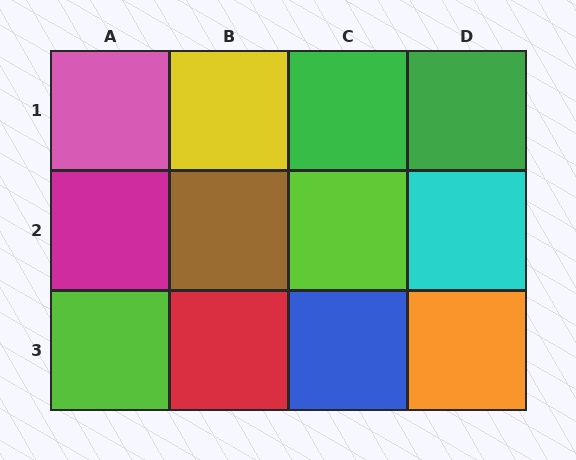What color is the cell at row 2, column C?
Lime.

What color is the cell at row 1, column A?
Pink.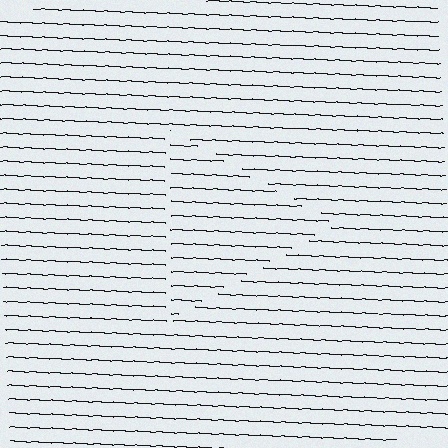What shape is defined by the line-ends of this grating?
An illusory triangle. The interior of the shape contains the same grating, shifted by half a period — the contour is defined by the phase discontinuity where line-ends from the inner and outer gratings abut.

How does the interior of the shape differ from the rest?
The interior of the shape contains the same grating, shifted by half a period — the contour is defined by the phase discontinuity where line-ends from the inner and outer gratings abut.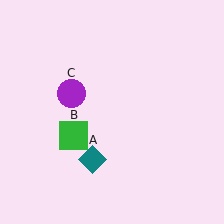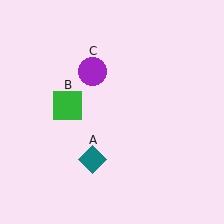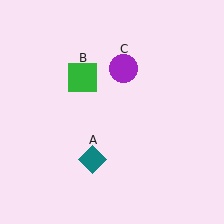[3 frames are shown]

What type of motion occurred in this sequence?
The green square (object B), purple circle (object C) rotated clockwise around the center of the scene.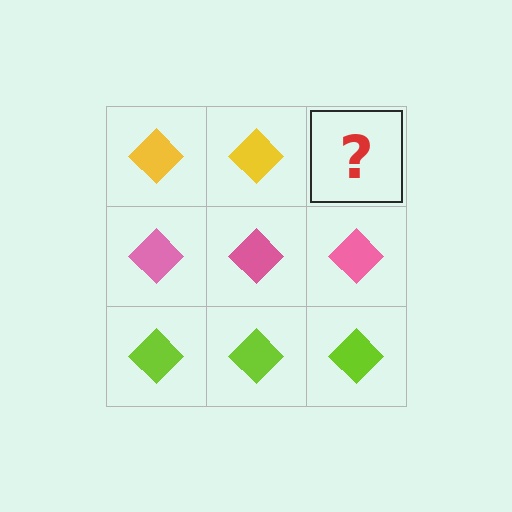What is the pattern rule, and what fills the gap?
The rule is that each row has a consistent color. The gap should be filled with a yellow diamond.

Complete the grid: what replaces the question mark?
The question mark should be replaced with a yellow diamond.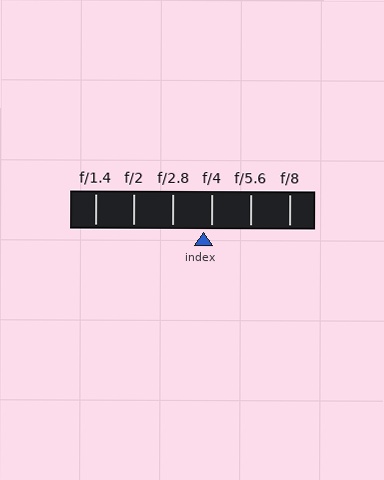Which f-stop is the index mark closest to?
The index mark is closest to f/4.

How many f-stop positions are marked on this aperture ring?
There are 6 f-stop positions marked.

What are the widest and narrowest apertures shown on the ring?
The widest aperture shown is f/1.4 and the narrowest is f/8.